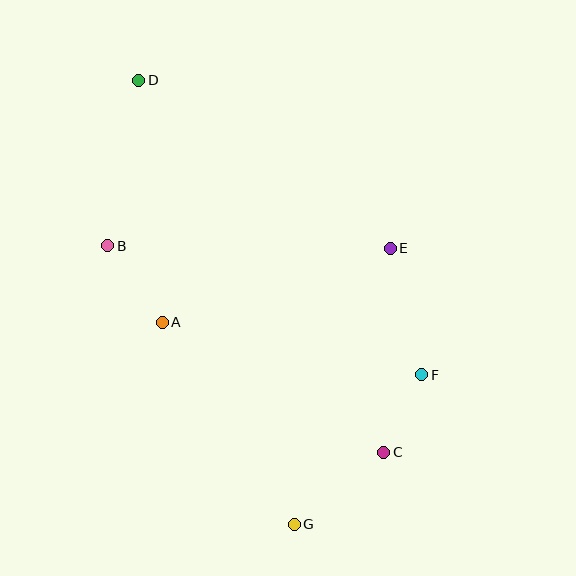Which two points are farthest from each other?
Points D and G are farthest from each other.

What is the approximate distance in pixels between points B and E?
The distance between B and E is approximately 283 pixels.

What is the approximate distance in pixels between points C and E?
The distance between C and E is approximately 204 pixels.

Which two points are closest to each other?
Points C and F are closest to each other.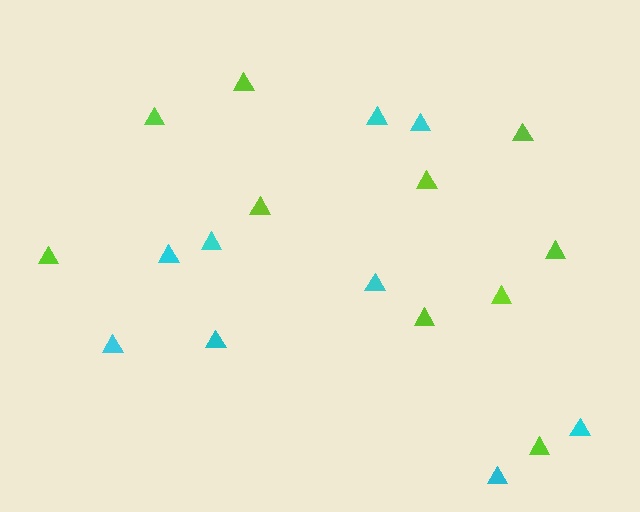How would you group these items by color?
There are 2 groups: one group of lime triangles (10) and one group of cyan triangles (9).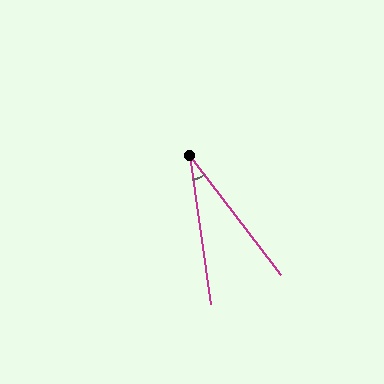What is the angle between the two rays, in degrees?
Approximately 29 degrees.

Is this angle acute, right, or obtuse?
It is acute.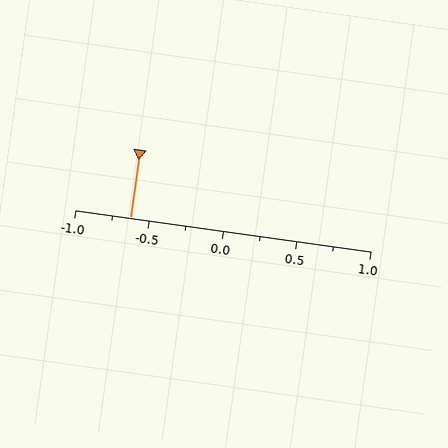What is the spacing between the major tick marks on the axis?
The major ticks are spaced 0.5 apart.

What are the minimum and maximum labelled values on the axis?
The axis runs from -1.0 to 1.0.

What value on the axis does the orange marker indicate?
The marker indicates approximately -0.62.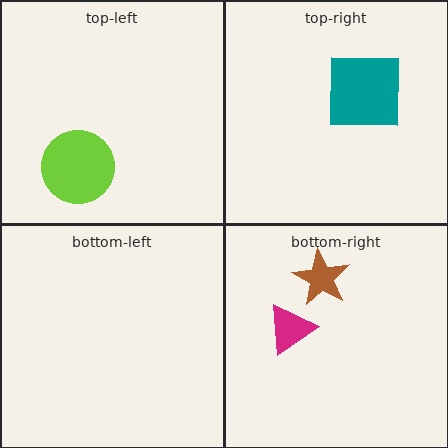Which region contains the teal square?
The top-right region.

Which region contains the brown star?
The bottom-right region.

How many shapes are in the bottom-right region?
2.